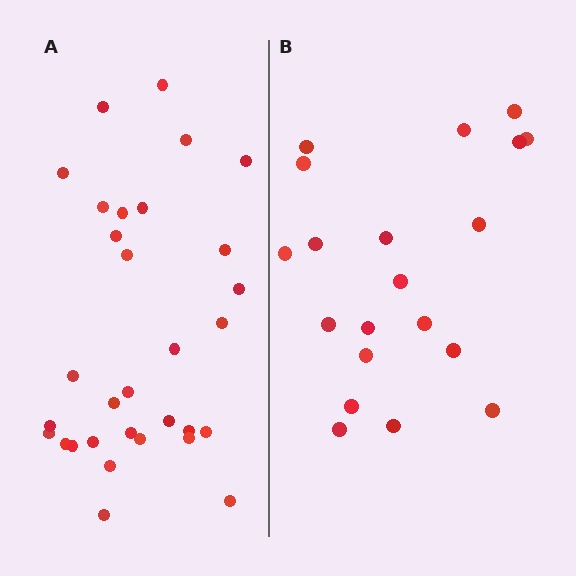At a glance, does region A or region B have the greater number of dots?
Region A (the left region) has more dots.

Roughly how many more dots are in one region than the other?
Region A has roughly 12 or so more dots than region B.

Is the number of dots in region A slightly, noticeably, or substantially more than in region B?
Region A has substantially more. The ratio is roughly 1.6 to 1.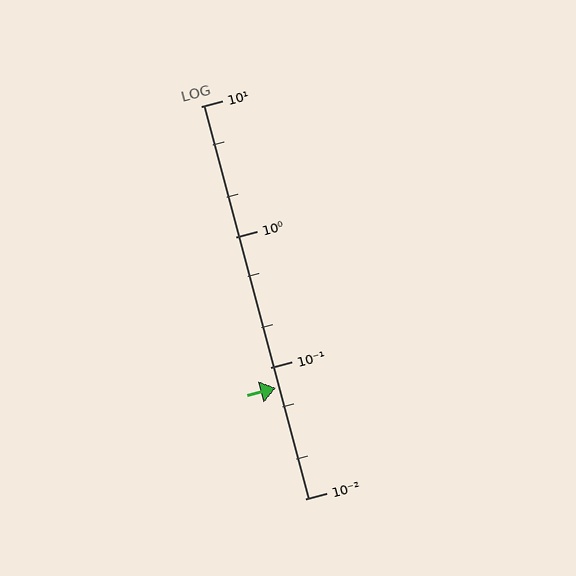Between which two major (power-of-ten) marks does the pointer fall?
The pointer is between 0.01 and 0.1.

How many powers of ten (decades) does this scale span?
The scale spans 3 decades, from 0.01 to 10.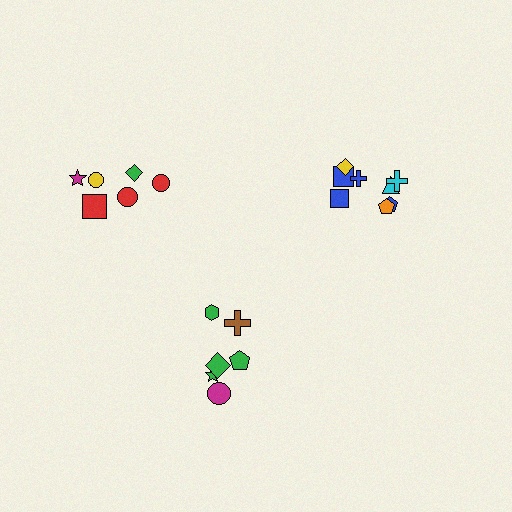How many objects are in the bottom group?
There are 6 objects.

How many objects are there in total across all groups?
There are 20 objects.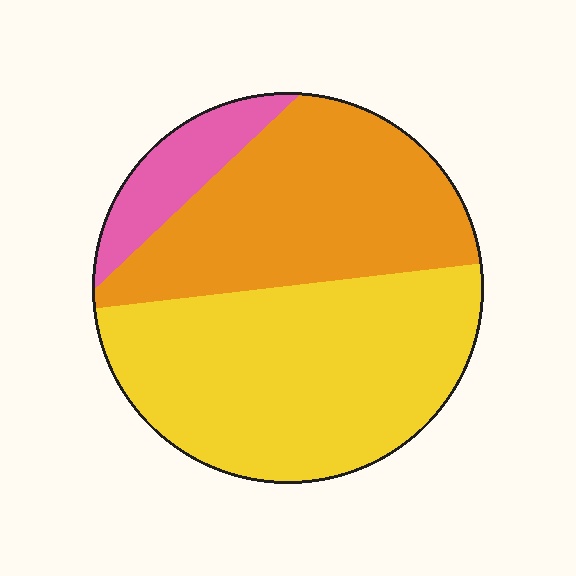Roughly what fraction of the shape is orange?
Orange takes up about two fifths (2/5) of the shape.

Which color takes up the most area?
Yellow, at roughly 50%.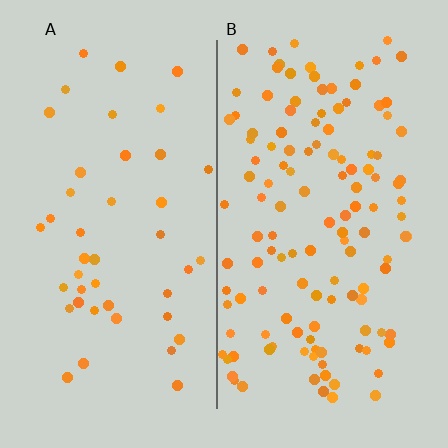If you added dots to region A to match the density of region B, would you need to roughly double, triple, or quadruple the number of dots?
Approximately triple.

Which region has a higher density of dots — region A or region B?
B (the right).